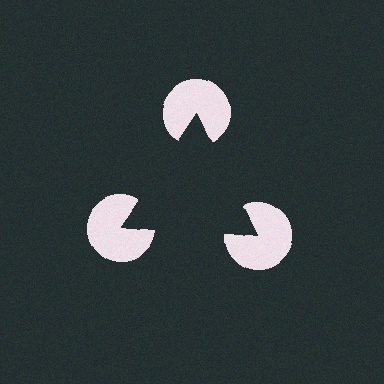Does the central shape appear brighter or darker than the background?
It typically appears slightly darker than the background, even though no actual brightness change is drawn.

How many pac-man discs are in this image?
There are 3 — one at each vertex of the illusory triangle.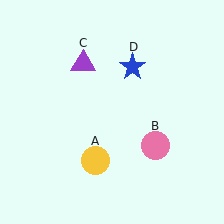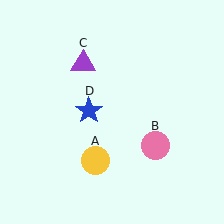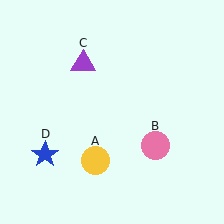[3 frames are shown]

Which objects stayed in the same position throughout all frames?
Yellow circle (object A) and pink circle (object B) and purple triangle (object C) remained stationary.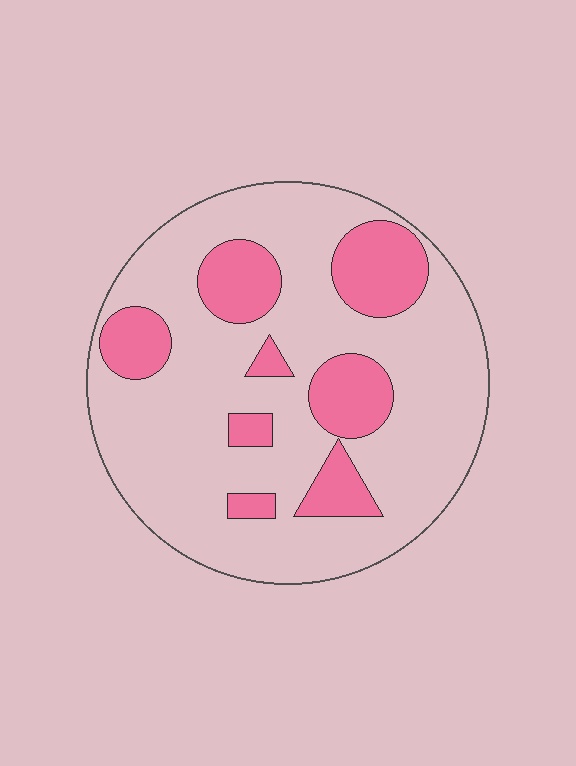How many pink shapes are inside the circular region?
8.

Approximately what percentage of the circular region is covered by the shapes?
Approximately 25%.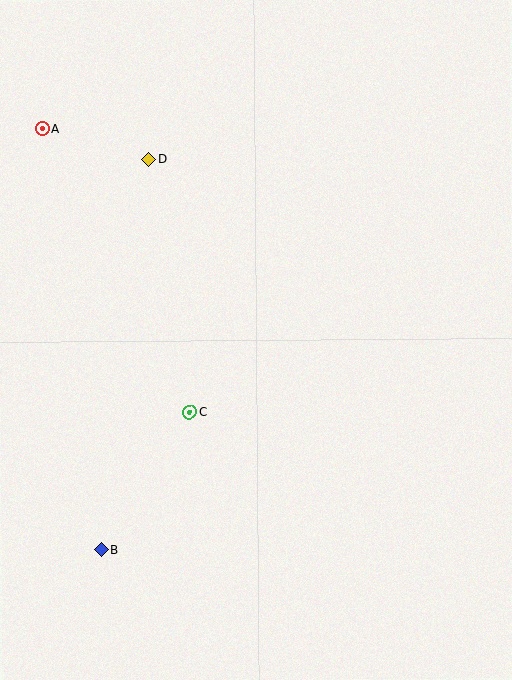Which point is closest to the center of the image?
Point C at (189, 412) is closest to the center.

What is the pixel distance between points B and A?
The distance between B and A is 425 pixels.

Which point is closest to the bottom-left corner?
Point B is closest to the bottom-left corner.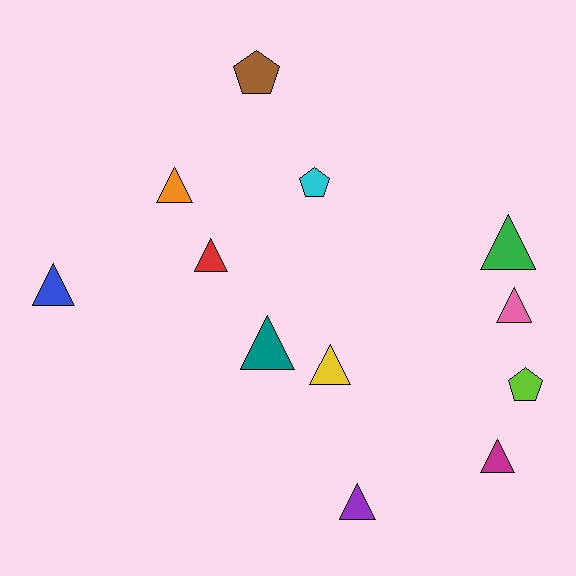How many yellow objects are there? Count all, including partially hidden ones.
There is 1 yellow object.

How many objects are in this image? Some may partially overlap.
There are 12 objects.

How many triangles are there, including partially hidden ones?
There are 9 triangles.